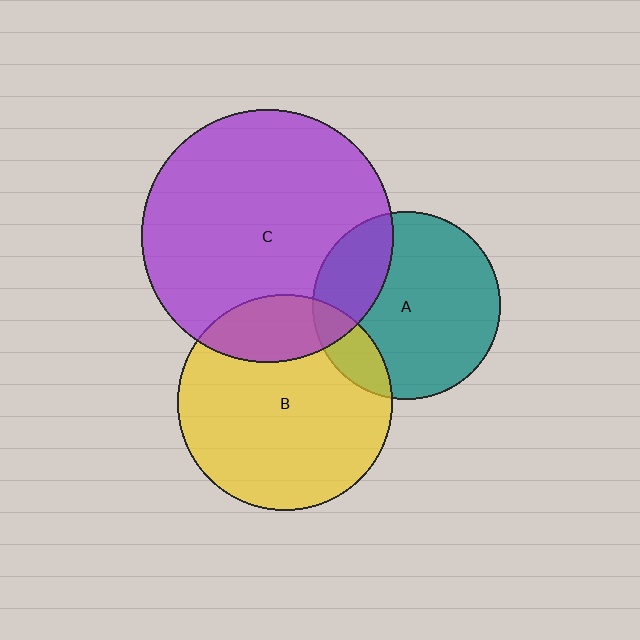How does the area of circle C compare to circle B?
Approximately 1.4 times.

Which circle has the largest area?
Circle C (purple).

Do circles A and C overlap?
Yes.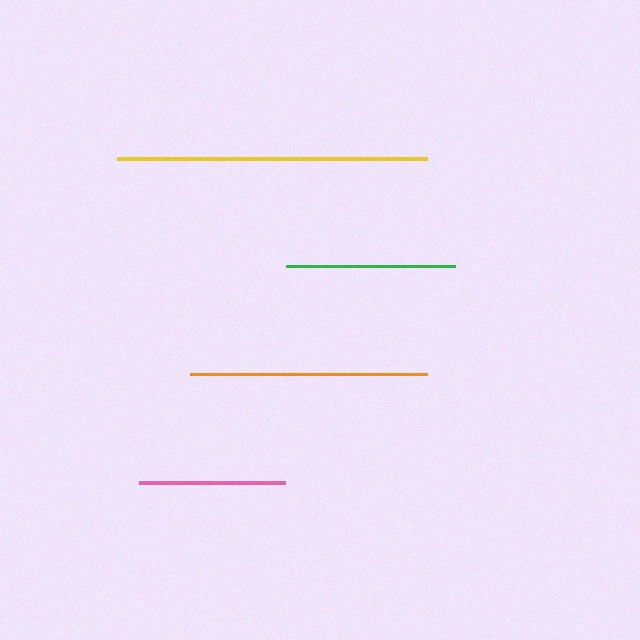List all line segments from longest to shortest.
From longest to shortest: yellow, orange, green, pink.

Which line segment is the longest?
The yellow line is the longest at approximately 310 pixels.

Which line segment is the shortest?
The pink line is the shortest at approximately 147 pixels.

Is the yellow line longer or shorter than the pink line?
The yellow line is longer than the pink line.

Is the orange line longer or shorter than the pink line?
The orange line is longer than the pink line.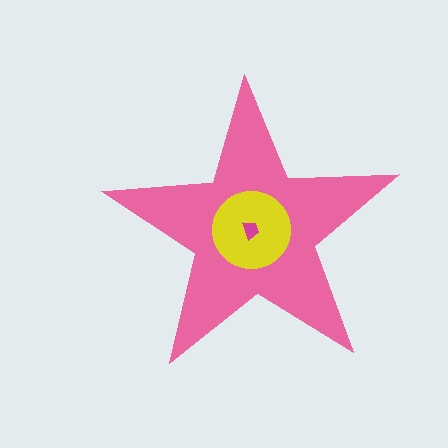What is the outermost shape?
The pink star.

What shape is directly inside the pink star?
The yellow circle.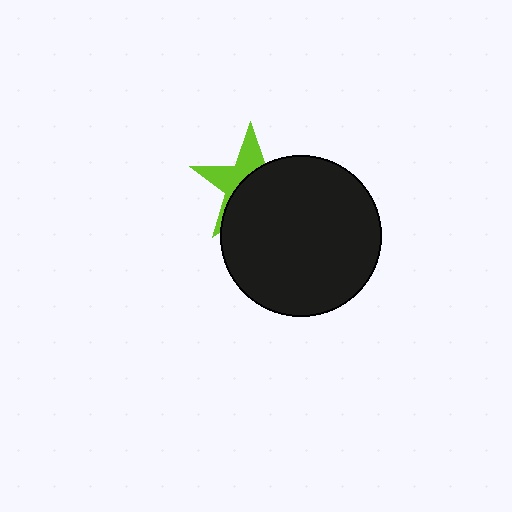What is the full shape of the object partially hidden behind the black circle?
The partially hidden object is a lime star.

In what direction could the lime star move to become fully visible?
The lime star could move toward the upper-left. That would shift it out from behind the black circle entirely.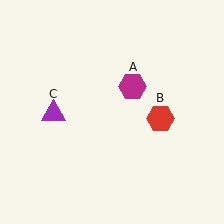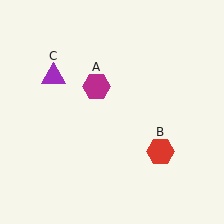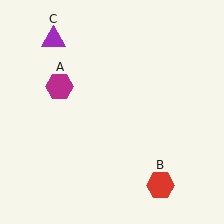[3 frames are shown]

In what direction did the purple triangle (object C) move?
The purple triangle (object C) moved up.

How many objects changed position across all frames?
3 objects changed position: magenta hexagon (object A), red hexagon (object B), purple triangle (object C).